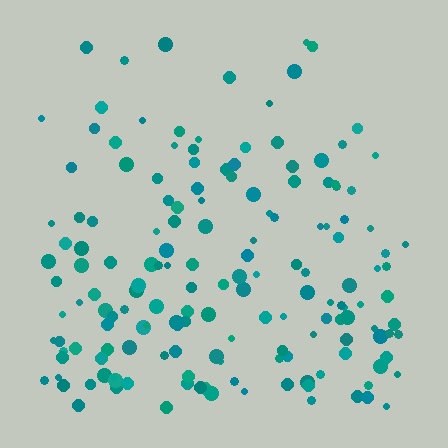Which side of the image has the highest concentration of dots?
The bottom.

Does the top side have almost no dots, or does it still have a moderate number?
Still a moderate number, just noticeably fewer than the bottom.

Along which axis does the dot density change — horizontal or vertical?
Vertical.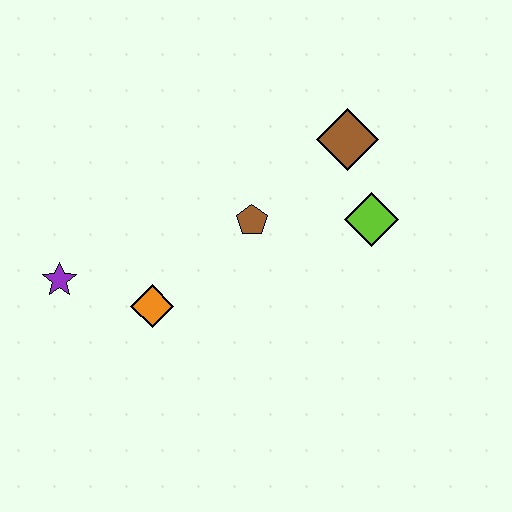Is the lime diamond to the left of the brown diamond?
No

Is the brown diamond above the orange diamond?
Yes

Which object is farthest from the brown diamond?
The purple star is farthest from the brown diamond.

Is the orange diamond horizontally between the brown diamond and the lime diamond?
No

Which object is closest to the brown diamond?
The lime diamond is closest to the brown diamond.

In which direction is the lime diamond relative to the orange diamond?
The lime diamond is to the right of the orange diamond.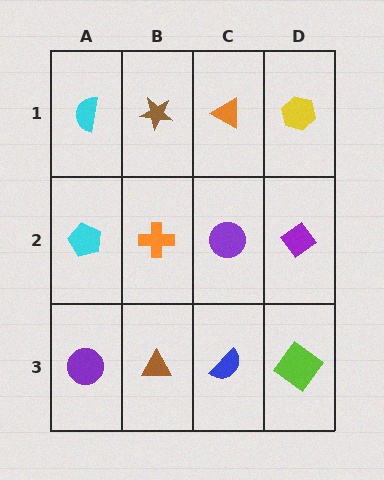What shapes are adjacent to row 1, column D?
A purple diamond (row 2, column D), an orange triangle (row 1, column C).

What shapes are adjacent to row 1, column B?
An orange cross (row 2, column B), a cyan semicircle (row 1, column A), an orange triangle (row 1, column C).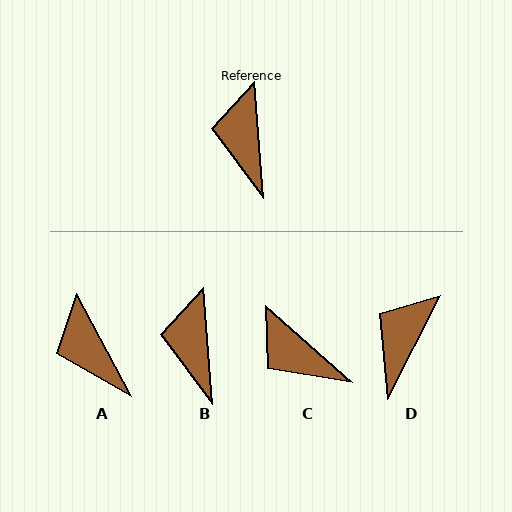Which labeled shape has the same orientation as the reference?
B.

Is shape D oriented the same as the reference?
No, it is off by about 31 degrees.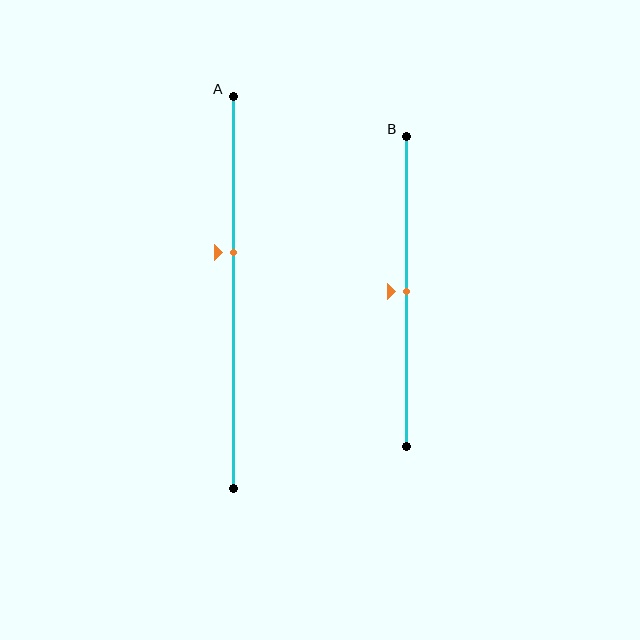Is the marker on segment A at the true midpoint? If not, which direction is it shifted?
No, the marker on segment A is shifted upward by about 10% of the segment length.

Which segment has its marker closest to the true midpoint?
Segment B has its marker closest to the true midpoint.